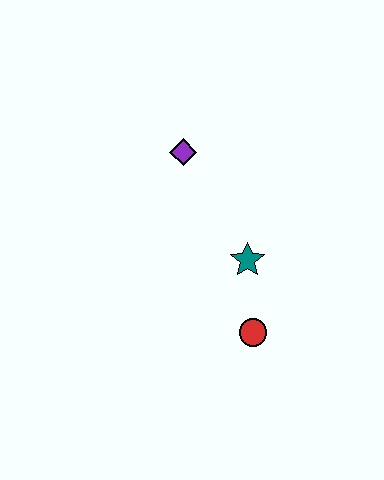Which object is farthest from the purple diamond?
The red circle is farthest from the purple diamond.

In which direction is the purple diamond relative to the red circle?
The purple diamond is above the red circle.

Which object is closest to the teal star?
The red circle is closest to the teal star.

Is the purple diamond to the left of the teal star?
Yes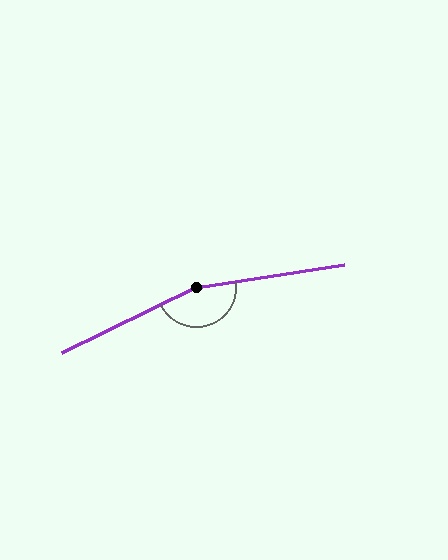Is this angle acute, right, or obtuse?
It is obtuse.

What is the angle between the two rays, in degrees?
Approximately 163 degrees.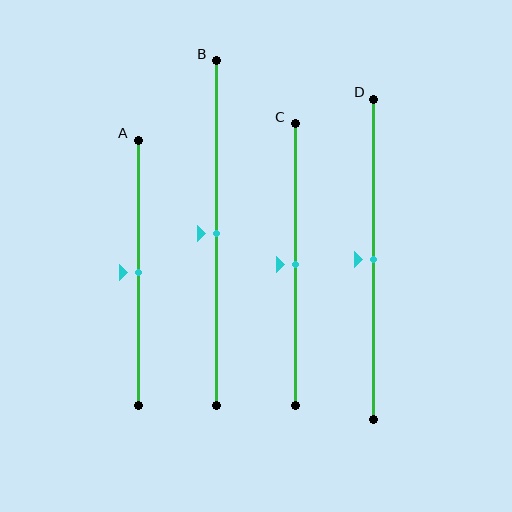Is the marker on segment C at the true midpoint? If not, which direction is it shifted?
Yes, the marker on segment C is at the true midpoint.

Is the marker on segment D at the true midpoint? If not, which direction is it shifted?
Yes, the marker on segment D is at the true midpoint.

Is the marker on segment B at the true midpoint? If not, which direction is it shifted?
Yes, the marker on segment B is at the true midpoint.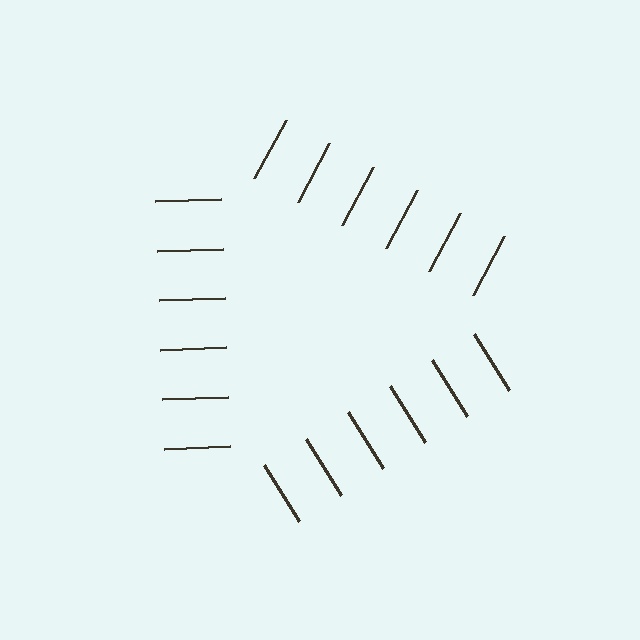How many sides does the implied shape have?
3 sides — the line-ends trace a triangle.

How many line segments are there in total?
18 — 6 along each of the 3 edges.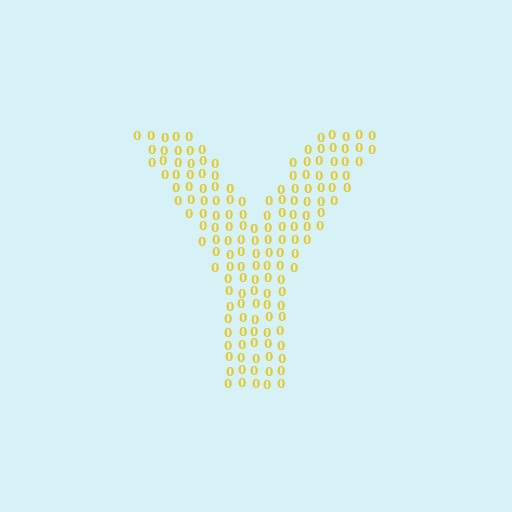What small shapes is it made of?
It is made of small digit 0's.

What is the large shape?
The large shape is the letter Y.